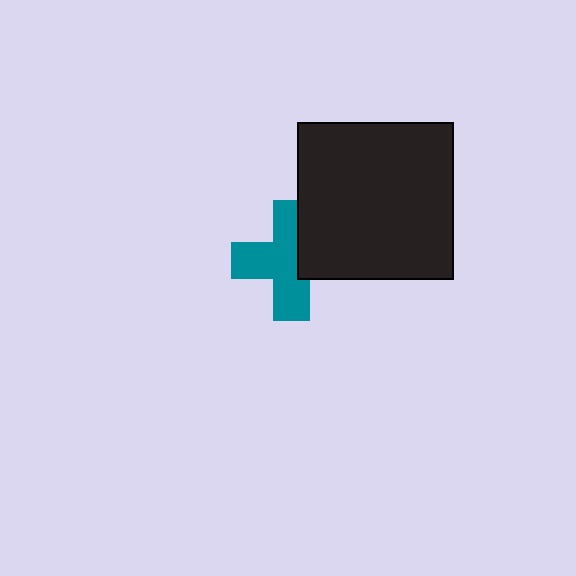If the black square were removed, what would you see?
You would see the complete teal cross.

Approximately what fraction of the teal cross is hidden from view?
Roughly 34% of the teal cross is hidden behind the black square.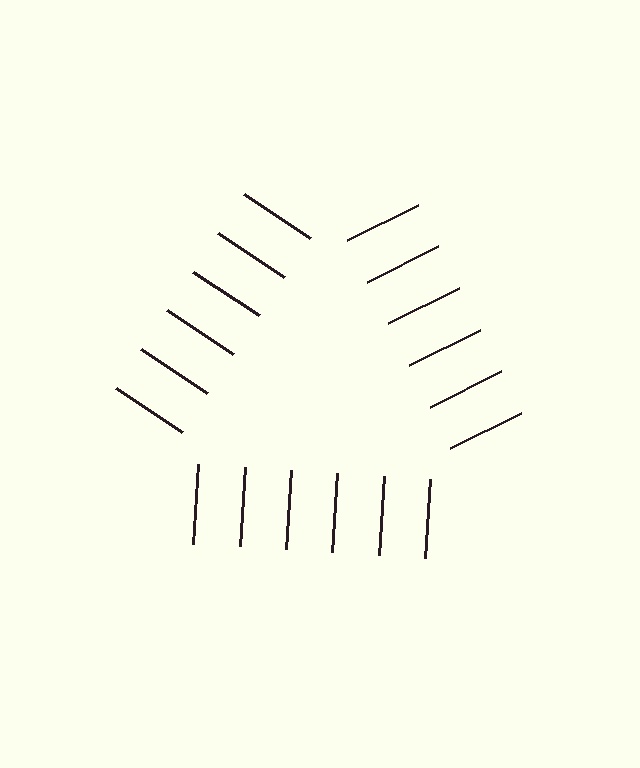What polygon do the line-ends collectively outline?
An illusory triangle — the line segments terminate on its edges but no continuous stroke is drawn.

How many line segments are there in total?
18 — 6 along each of the 3 edges.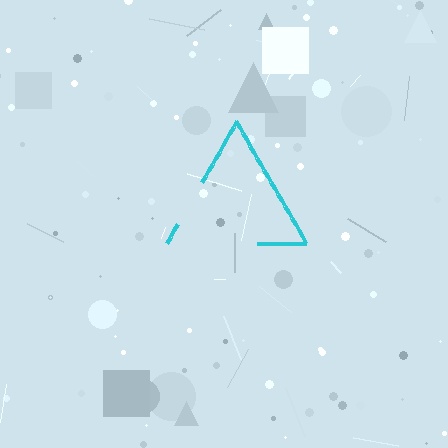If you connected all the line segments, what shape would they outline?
They would outline a triangle.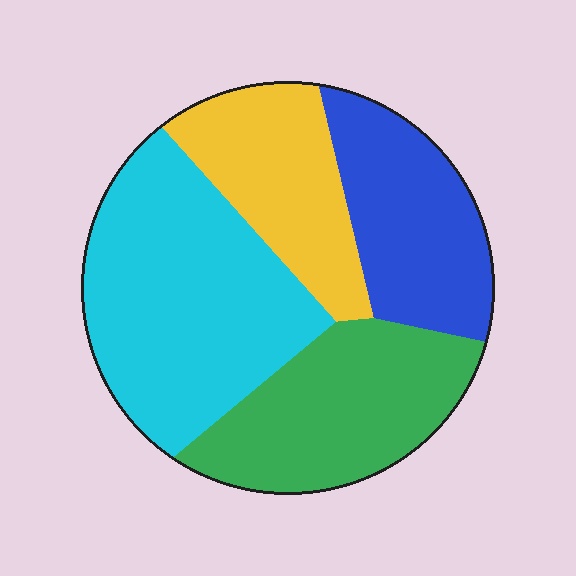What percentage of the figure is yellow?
Yellow covers about 20% of the figure.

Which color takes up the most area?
Cyan, at roughly 35%.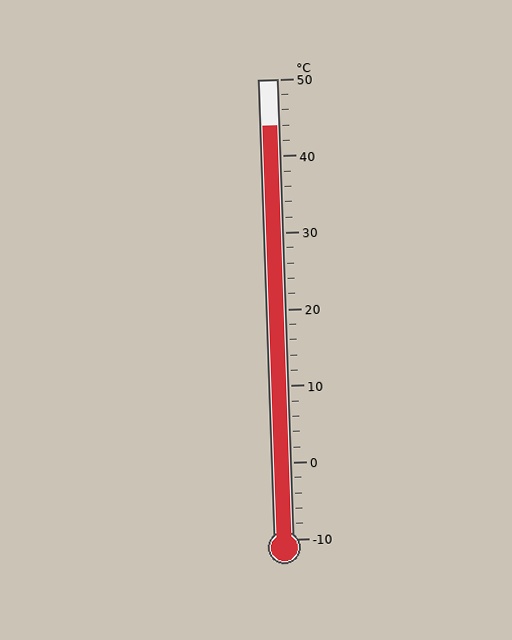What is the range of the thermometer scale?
The thermometer scale ranges from -10°C to 50°C.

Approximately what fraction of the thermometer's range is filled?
The thermometer is filled to approximately 90% of its range.